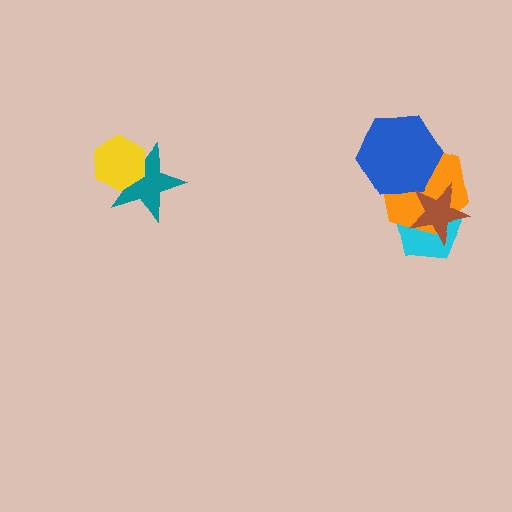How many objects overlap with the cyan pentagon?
2 objects overlap with the cyan pentagon.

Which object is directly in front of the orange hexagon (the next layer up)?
The blue hexagon is directly in front of the orange hexagon.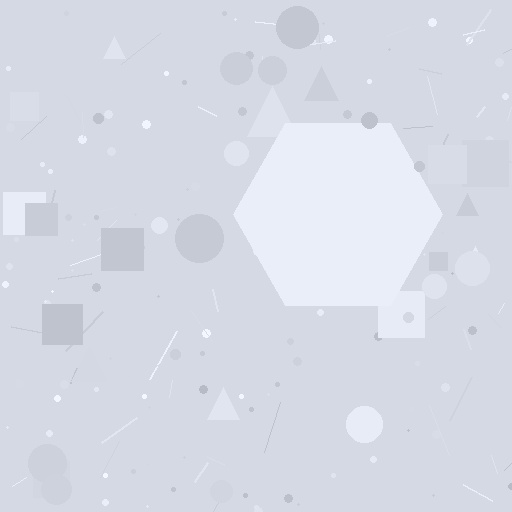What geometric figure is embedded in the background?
A hexagon is embedded in the background.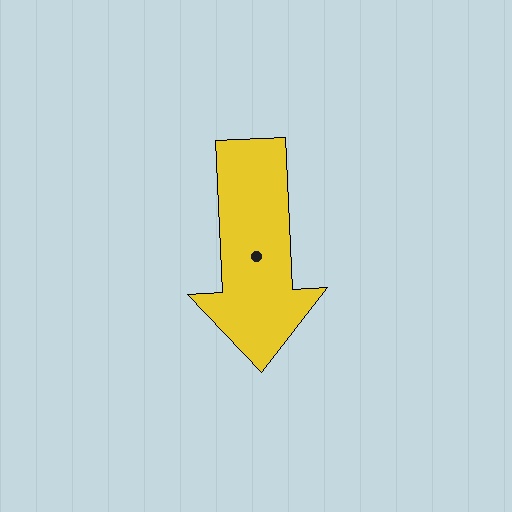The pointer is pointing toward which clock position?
Roughly 6 o'clock.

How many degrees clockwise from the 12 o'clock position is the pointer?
Approximately 177 degrees.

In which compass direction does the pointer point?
South.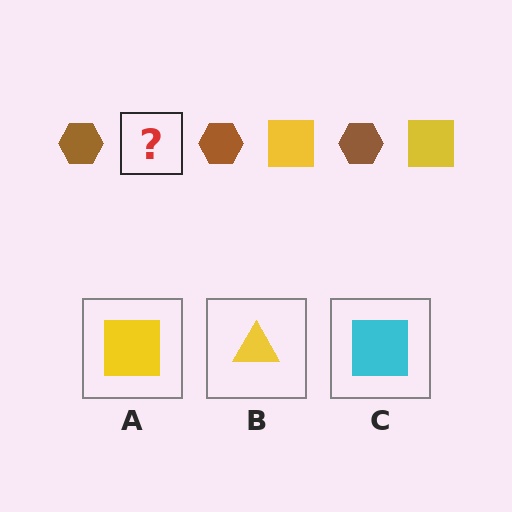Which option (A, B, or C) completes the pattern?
A.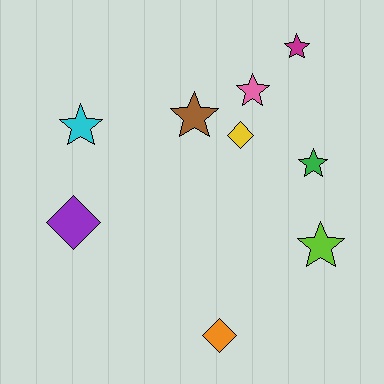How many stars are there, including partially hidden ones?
There are 6 stars.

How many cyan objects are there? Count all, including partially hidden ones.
There is 1 cyan object.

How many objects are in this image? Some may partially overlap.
There are 9 objects.